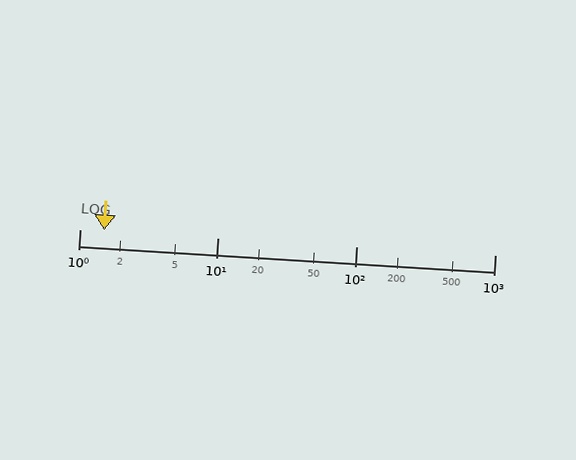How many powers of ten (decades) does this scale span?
The scale spans 3 decades, from 1 to 1000.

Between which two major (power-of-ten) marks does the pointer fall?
The pointer is between 1 and 10.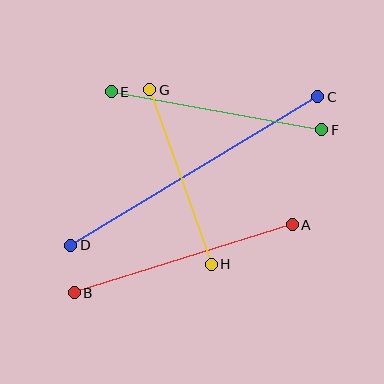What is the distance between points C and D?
The distance is approximately 288 pixels.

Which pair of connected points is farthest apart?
Points C and D are farthest apart.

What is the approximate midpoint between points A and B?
The midpoint is at approximately (183, 259) pixels.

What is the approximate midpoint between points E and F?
The midpoint is at approximately (216, 111) pixels.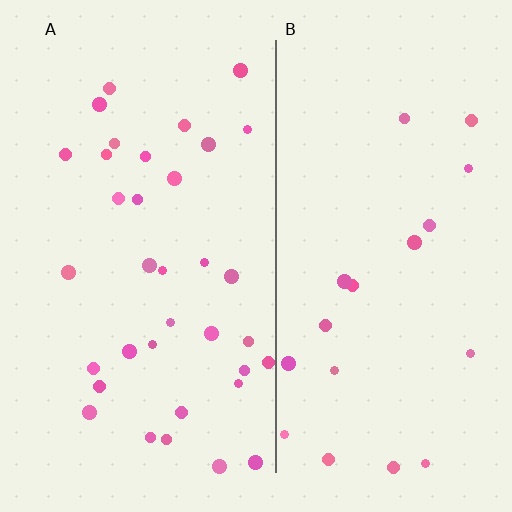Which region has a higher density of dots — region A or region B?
A (the left).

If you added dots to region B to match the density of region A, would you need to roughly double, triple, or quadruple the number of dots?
Approximately double.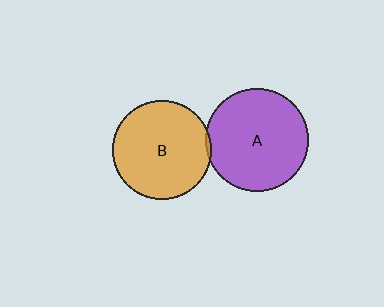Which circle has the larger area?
Circle A (purple).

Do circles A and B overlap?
Yes.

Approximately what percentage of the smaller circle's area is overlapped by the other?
Approximately 5%.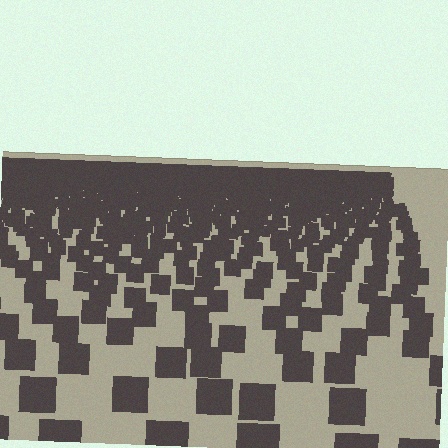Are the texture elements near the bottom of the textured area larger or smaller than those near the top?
Larger. Near the bottom, elements are closer to the viewer and appear at a bigger on-screen size.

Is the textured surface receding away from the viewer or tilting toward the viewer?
The surface is receding away from the viewer. Texture elements get smaller and denser toward the top.